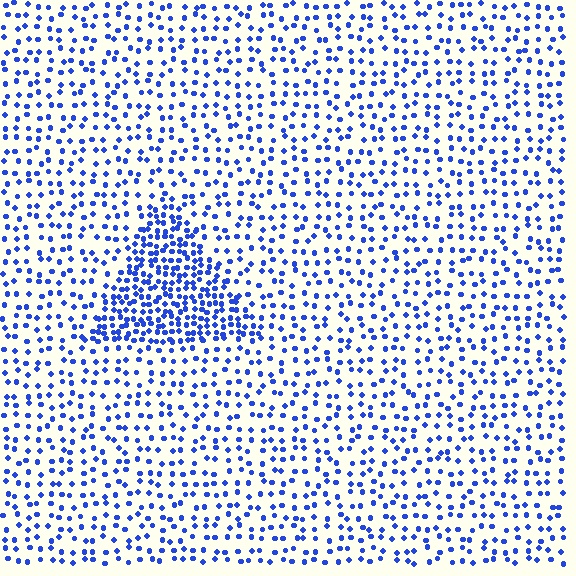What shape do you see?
I see a triangle.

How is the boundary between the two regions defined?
The boundary is defined by a change in element density (approximately 2.3x ratio). All elements are the same color, size, and shape.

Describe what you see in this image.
The image contains small blue elements arranged at two different densities. A triangle-shaped region is visible where the elements are more densely packed than the surrounding area.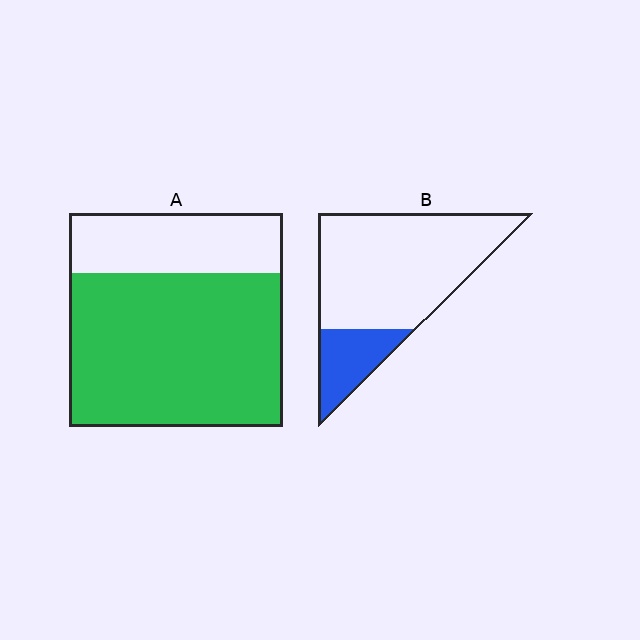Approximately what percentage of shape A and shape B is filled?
A is approximately 70% and B is approximately 20%.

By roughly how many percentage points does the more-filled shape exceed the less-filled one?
By roughly 50 percentage points (A over B).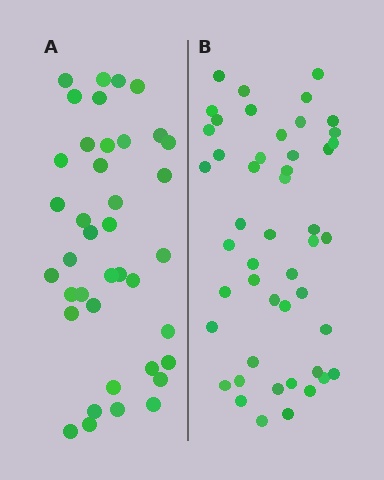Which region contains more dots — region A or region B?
Region B (the right region) has more dots.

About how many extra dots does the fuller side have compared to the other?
Region B has roughly 8 or so more dots than region A.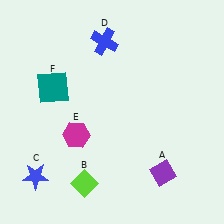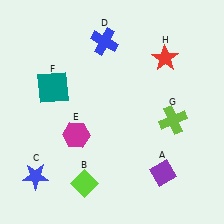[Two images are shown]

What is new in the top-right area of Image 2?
A red star (H) was added in the top-right area of Image 2.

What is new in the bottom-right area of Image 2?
A lime cross (G) was added in the bottom-right area of Image 2.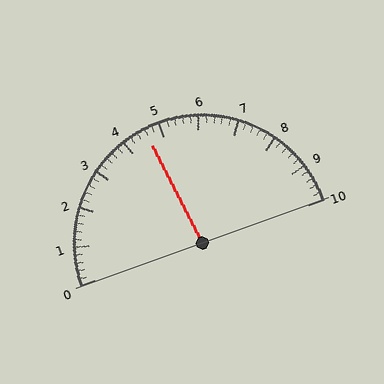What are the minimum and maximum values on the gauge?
The gauge ranges from 0 to 10.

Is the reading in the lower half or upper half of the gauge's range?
The reading is in the lower half of the range (0 to 10).